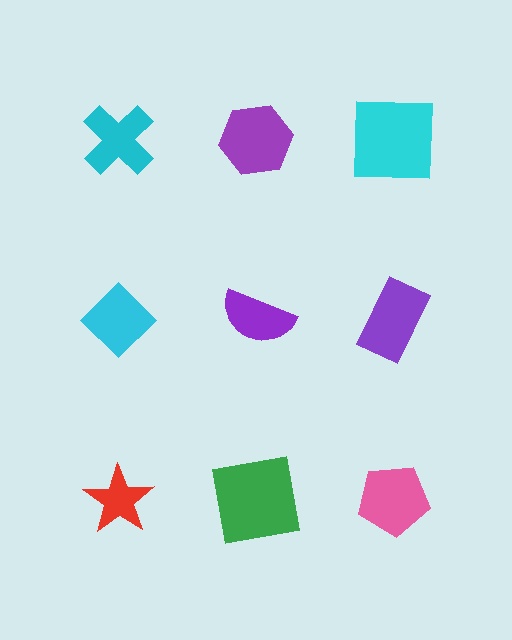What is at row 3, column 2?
A green square.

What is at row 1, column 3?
A cyan square.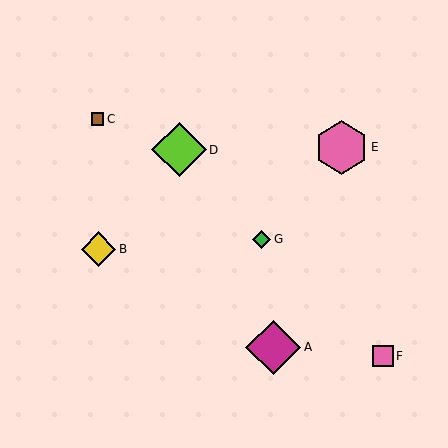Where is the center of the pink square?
The center of the pink square is at (383, 356).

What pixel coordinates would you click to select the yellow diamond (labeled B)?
Click at (99, 249) to select the yellow diamond B.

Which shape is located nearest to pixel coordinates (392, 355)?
The pink square (labeled F) at (383, 356) is nearest to that location.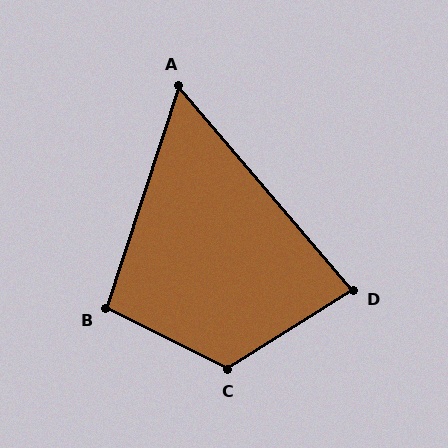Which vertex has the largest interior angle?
C, at approximately 121 degrees.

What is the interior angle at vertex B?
Approximately 98 degrees (obtuse).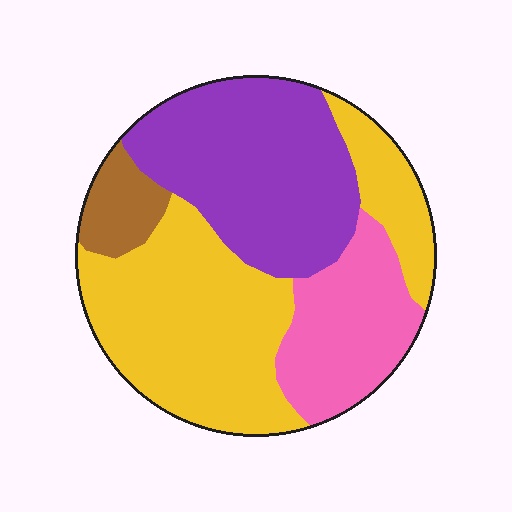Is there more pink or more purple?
Purple.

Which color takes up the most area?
Yellow, at roughly 45%.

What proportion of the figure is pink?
Pink covers about 20% of the figure.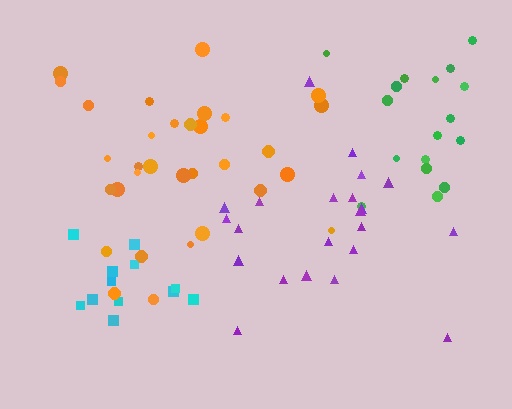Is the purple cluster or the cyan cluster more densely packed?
Cyan.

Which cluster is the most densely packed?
Cyan.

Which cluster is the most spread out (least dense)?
Green.